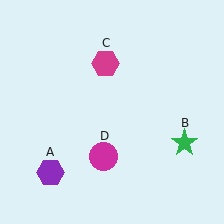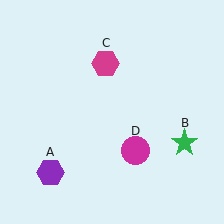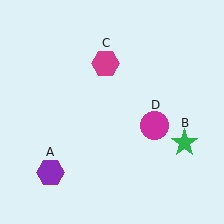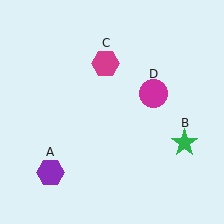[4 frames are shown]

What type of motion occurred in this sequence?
The magenta circle (object D) rotated counterclockwise around the center of the scene.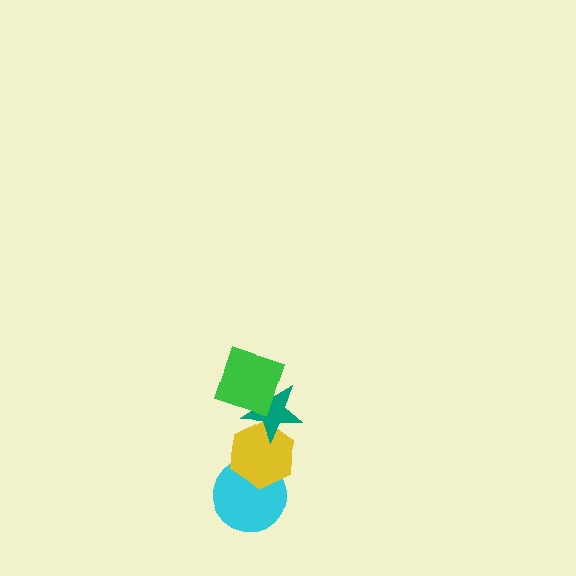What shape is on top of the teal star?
The green square is on top of the teal star.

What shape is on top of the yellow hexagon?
The teal star is on top of the yellow hexagon.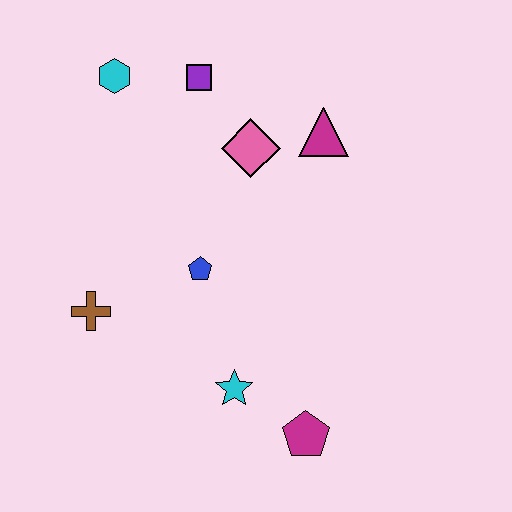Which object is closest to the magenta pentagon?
The cyan star is closest to the magenta pentagon.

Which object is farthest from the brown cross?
The magenta triangle is farthest from the brown cross.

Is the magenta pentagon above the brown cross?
No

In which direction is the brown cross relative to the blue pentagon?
The brown cross is to the left of the blue pentagon.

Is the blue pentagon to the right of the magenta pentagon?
No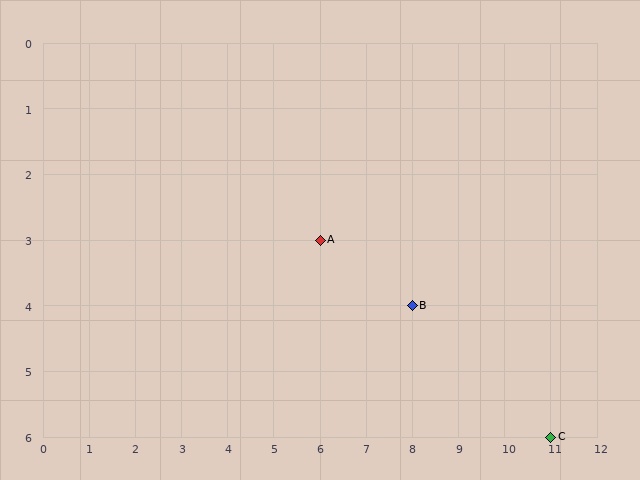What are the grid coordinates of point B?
Point B is at grid coordinates (8, 4).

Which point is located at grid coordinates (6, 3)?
Point A is at (6, 3).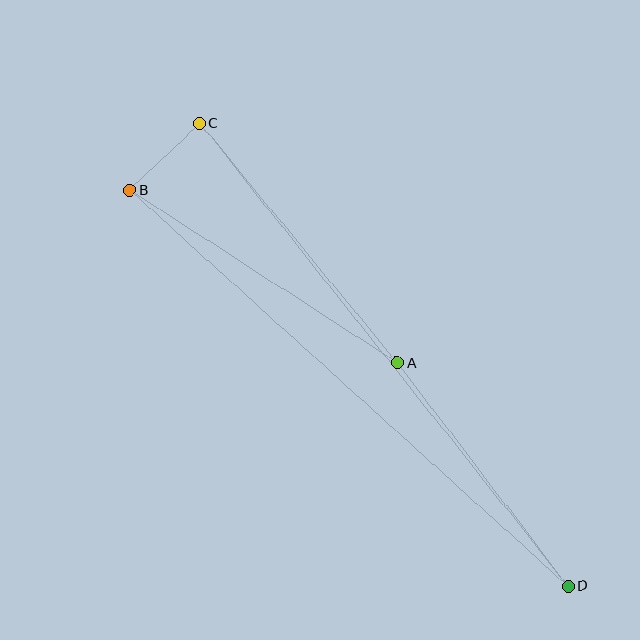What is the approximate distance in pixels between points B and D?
The distance between B and D is approximately 590 pixels.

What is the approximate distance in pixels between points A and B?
The distance between A and B is approximately 318 pixels.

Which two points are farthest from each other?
Points C and D are farthest from each other.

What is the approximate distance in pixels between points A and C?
The distance between A and C is approximately 311 pixels.